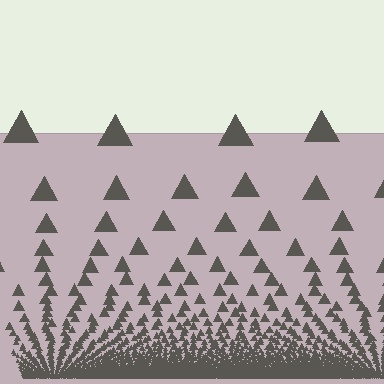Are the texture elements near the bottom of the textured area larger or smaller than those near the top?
Smaller. The gradient is inverted — elements near the bottom are smaller and denser.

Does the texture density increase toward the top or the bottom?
Density increases toward the bottom.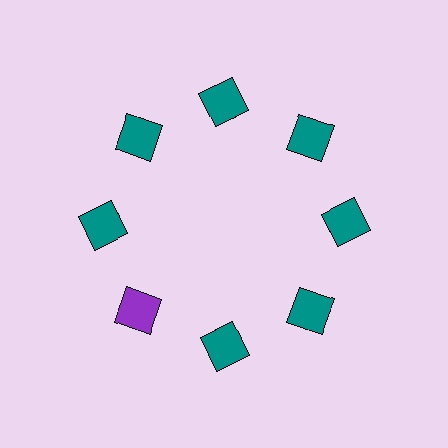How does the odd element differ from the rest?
It has a different color: purple instead of teal.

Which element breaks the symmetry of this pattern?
The purple square at roughly the 8 o'clock position breaks the symmetry. All other shapes are teal squares.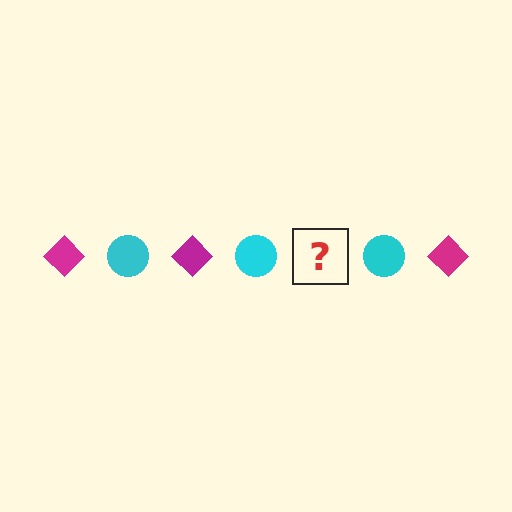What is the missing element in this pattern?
The missing element is a magenta diamond.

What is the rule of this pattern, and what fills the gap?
The rule is that the pattern alternates between magenta diamond and cyan circle. The gap should be filled with a magenta diamond.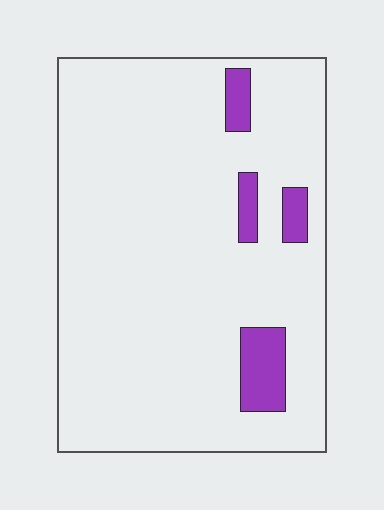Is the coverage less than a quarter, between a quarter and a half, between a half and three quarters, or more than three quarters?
Less than a quarter.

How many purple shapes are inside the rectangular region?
4.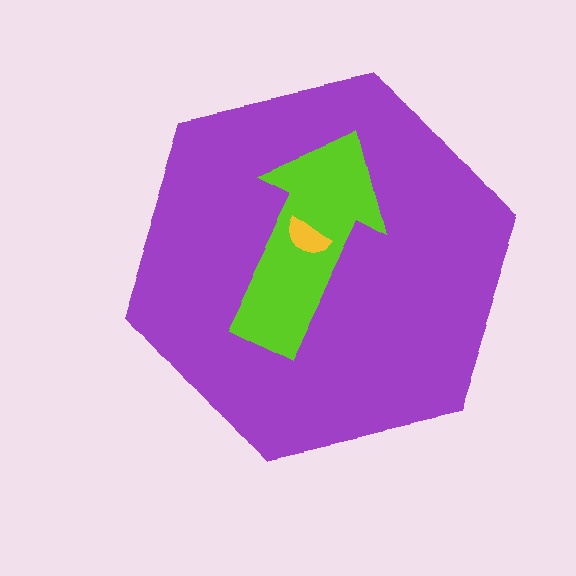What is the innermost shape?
The yellow semicircle.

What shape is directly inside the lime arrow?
The yellow semicircle.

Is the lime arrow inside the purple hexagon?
Yes.